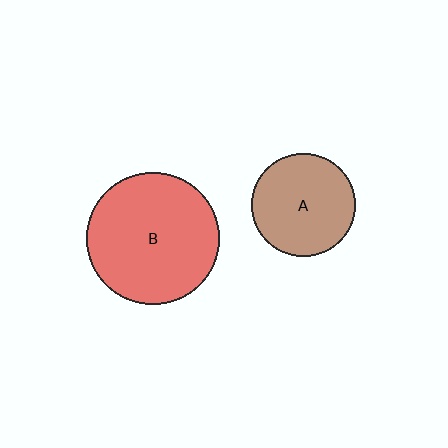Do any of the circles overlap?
No, none of the circles overlap.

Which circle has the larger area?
Circle B (red).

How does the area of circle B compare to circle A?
Approximately 1.6 times.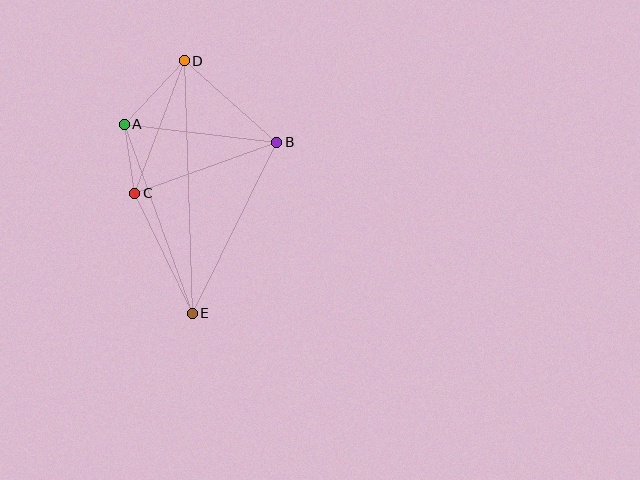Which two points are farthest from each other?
Points D and E are farthest from each other.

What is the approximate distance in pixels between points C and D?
The distance between C and D is approximately 141 pixels.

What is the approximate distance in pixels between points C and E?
The distance between C and E is approximately 133 pixels.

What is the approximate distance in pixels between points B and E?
The distance between B and E is approximately 191 pixels.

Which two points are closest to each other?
Points A and C are closest to each other.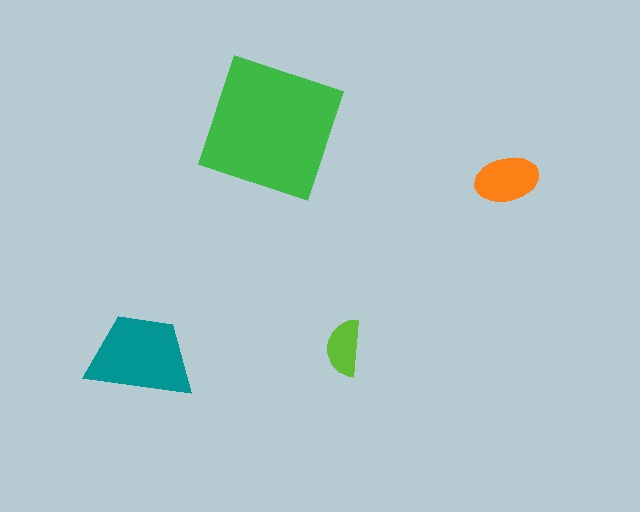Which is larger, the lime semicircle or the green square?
The green square.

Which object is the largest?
The green square.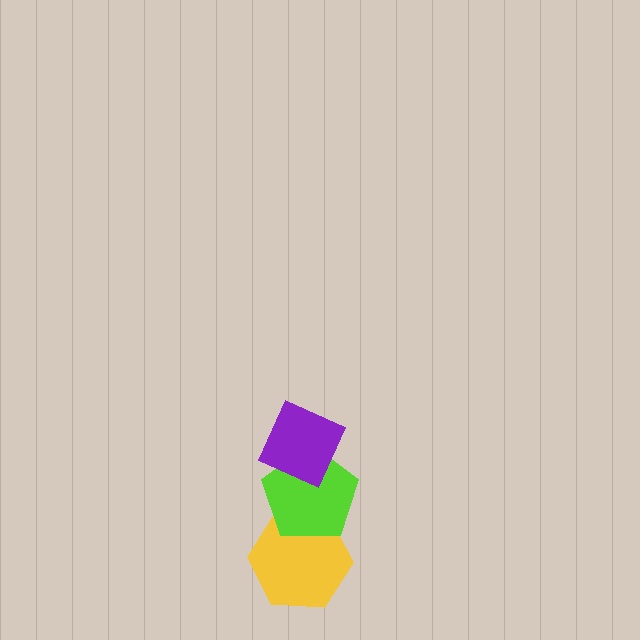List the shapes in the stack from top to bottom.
From top to bottom: the purple diamond, the lime pentagon, the yellow hexagon.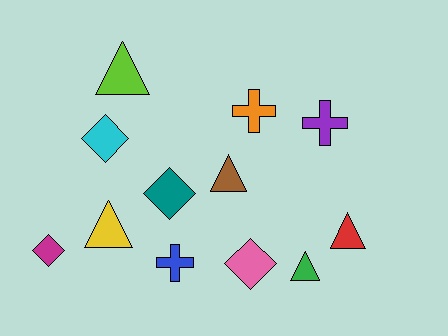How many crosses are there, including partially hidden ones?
There are 3 crosses.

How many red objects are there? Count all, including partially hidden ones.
There is 1 red object.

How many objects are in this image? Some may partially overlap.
There are 12 objects.